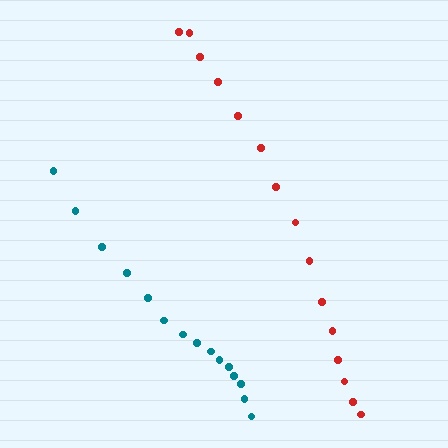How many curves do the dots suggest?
There are 2 distinct paths.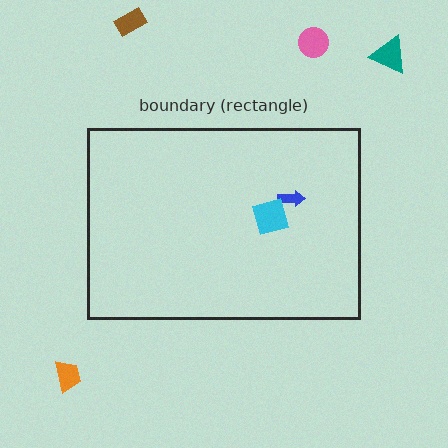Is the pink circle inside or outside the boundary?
Outside.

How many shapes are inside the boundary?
2 inside, 4 outside.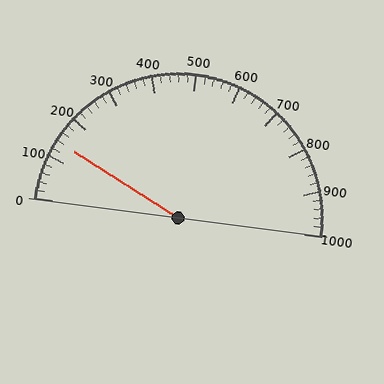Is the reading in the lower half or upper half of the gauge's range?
The reading is in the lower half of the range (0 to 1000).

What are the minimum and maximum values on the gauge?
The gauge ranges from 0 to 1000.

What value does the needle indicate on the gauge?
The needle indicates approximately 140.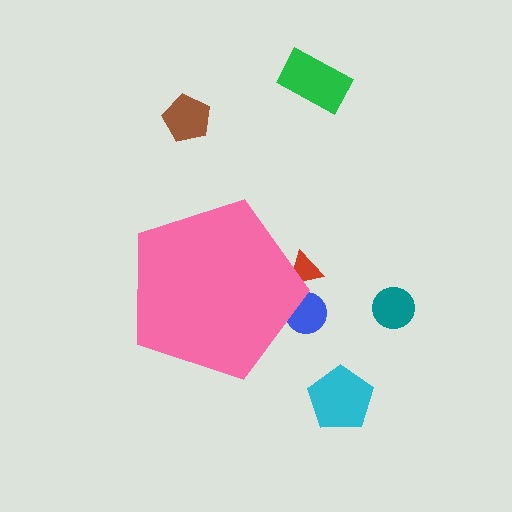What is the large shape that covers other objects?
A pink pentagon.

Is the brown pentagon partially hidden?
No, the brown pentagon is fully visible.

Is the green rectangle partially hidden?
No, the green rectangle is fully visible.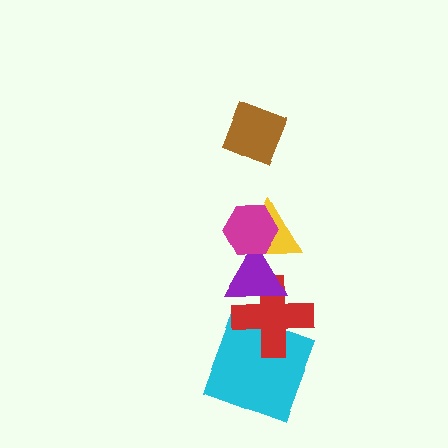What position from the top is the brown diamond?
The brown diamond is 1st from the top.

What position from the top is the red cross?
The red cross is 5th from the top.